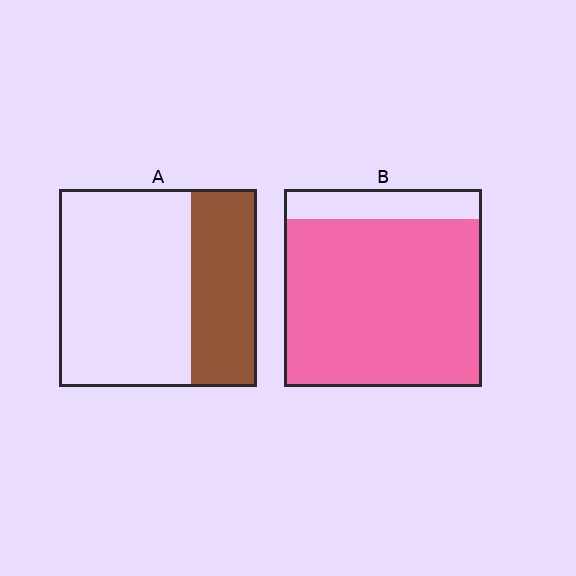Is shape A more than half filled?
No.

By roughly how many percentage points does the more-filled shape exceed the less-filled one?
By roughly 50 percentage points (B over A).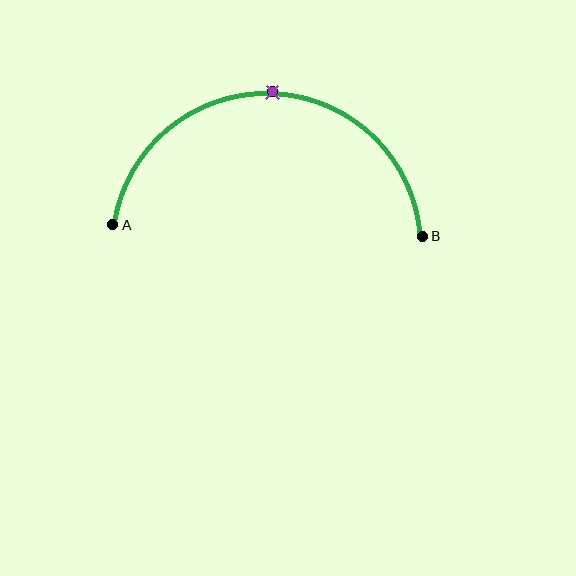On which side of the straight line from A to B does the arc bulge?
The arc bulges above the straight line connecting A and B.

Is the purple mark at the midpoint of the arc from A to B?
Yes. The purple mark lies on the arc at equal arc-length from both A and B — it is the arc midpoint.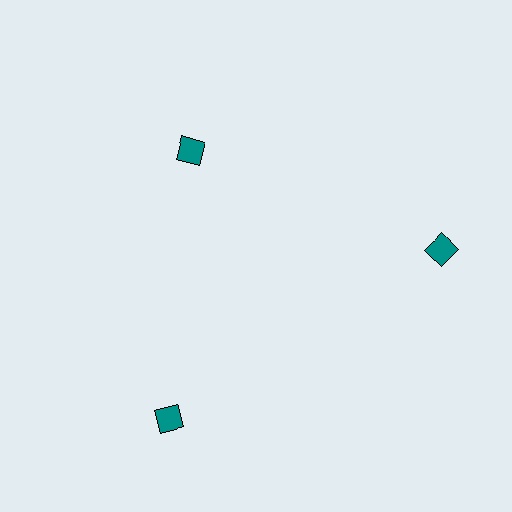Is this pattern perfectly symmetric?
No. The 3 teal diamonds are arranged in a ring, but one element near the 11 o'clock position is pulled inward toward the center, breaking the 3-fold rotational symmetry.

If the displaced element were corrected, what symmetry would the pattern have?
It would have 3-fold rotational symmetry — the pattern would map onto itself every 120 degrees.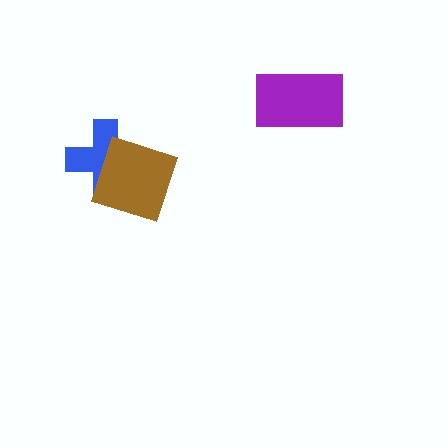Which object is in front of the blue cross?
The brown diamond is in front of the blue cross.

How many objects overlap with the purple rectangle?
0 objects overlap with the purple rectangle.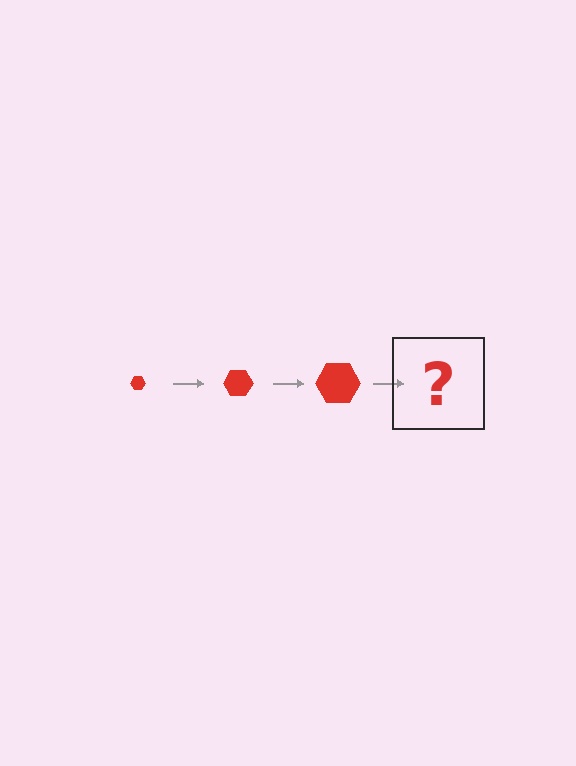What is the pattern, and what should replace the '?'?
The pattern is that the hexagon gets progressively larger each step. The '?' should be a red hexagon, larger than the previous one.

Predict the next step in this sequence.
The next step is a red hexagon, larger than the previous one.